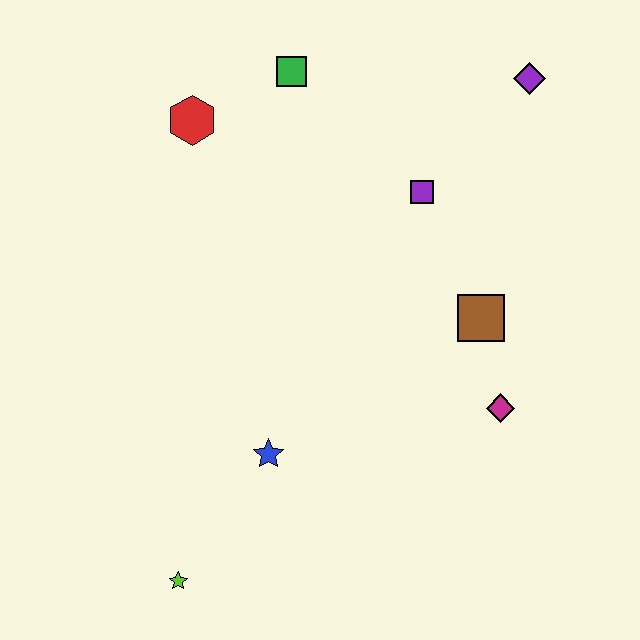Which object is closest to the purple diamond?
The purple square is closest to the purple diamond.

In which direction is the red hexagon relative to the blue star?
The red hexagon is above the blue star.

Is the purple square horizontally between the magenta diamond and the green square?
Yes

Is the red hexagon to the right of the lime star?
Yes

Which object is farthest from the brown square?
The lime star is farthest from the brown square.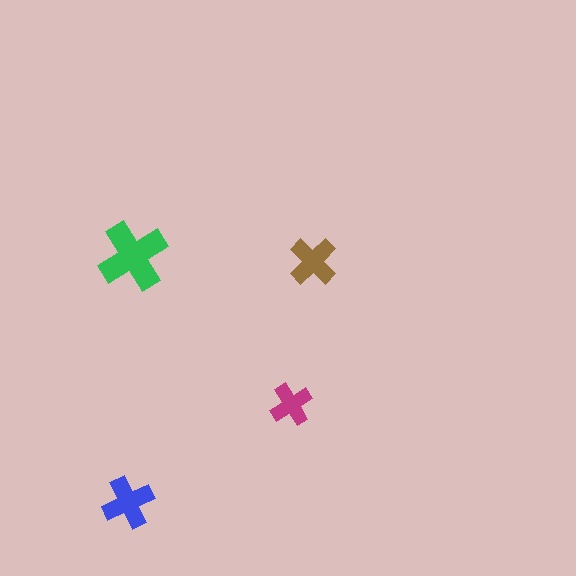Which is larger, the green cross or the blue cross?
The green one.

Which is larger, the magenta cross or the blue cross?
The blue one.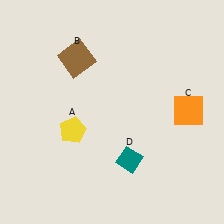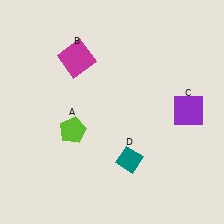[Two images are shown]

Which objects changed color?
A changed from yellow to lime. B changed from brown to magenta. C changed from orange to purple.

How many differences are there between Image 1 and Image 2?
There are 3 differences between the two images.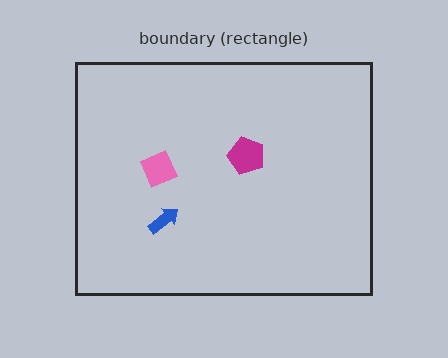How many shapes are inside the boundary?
3 inside, 0 outside.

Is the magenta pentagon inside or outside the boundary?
Inside.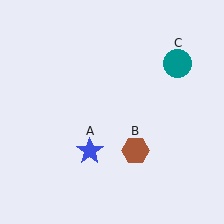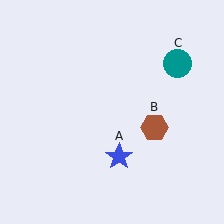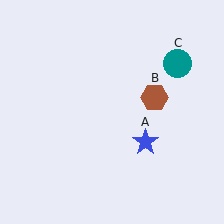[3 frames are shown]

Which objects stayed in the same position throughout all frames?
Teal circle (object C) remained stationary.